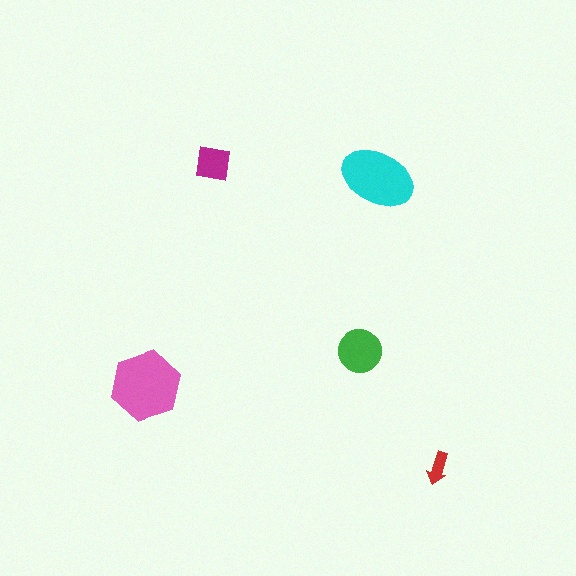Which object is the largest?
The pink hexagon.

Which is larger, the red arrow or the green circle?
The green circle.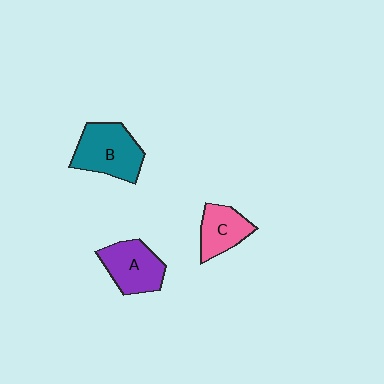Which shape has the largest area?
Shape B (teal).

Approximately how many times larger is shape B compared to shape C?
Approximately 1.5 times.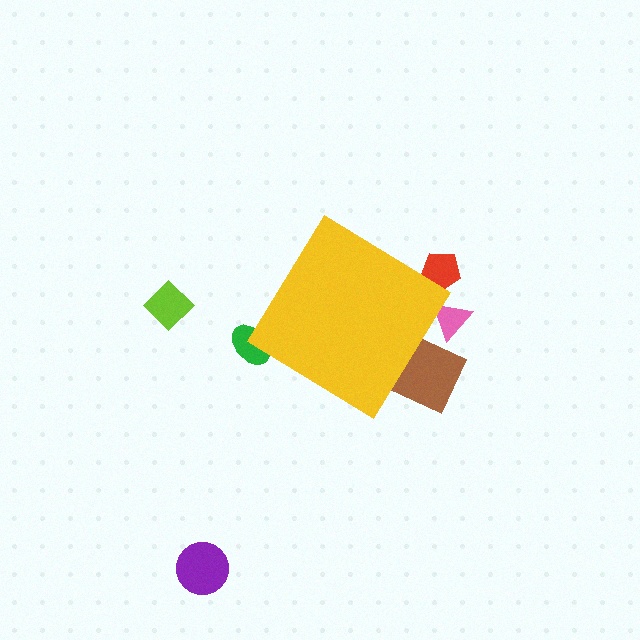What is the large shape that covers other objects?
A yellow diamond.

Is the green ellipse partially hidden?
Yes, the green ellipse is partially hidden behind the yellow diamond.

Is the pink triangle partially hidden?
Yes, the pink triangle is partially hidden behind the yellow diamond.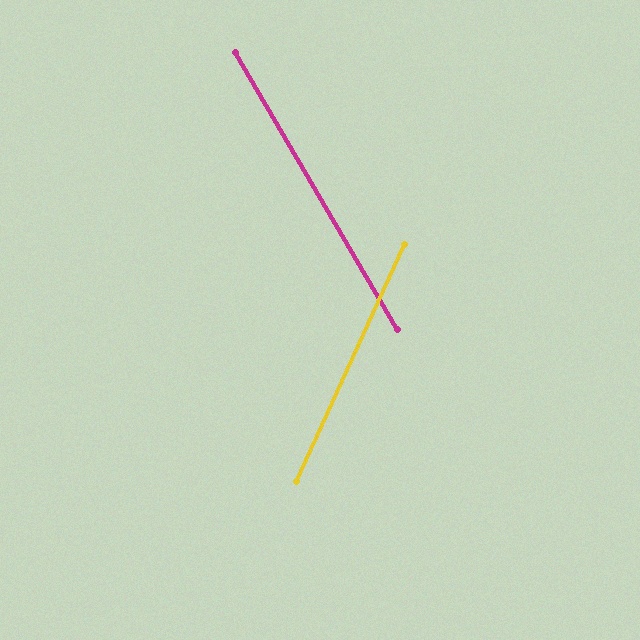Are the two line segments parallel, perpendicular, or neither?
Neither parallel nor perpendicular — they differ by about 55°.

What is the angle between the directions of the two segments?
Approximately 55 degrees.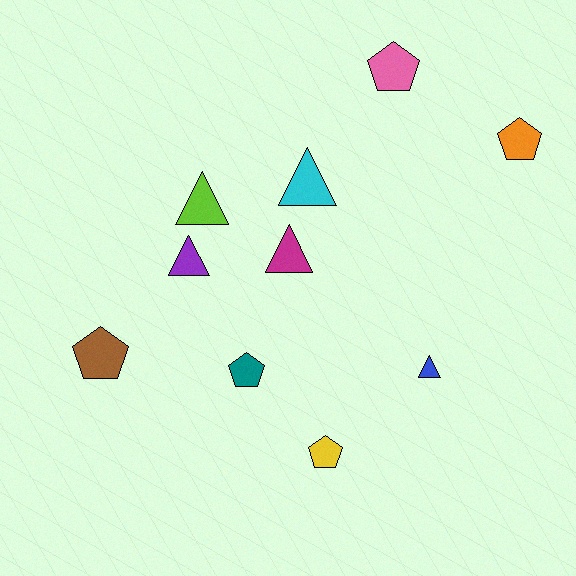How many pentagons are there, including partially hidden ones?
There are 5 pentagons.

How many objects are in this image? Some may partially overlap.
There are 10 objects.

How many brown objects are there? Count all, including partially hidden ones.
There is 1 brown object.